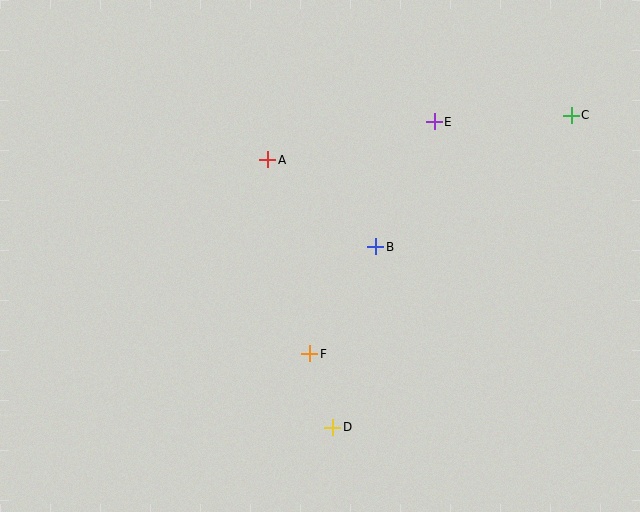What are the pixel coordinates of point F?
Point F is at (310, 354).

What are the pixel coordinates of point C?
Point C is at (571, 115).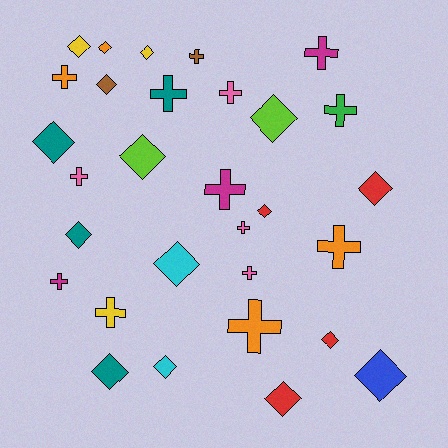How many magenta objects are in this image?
There are 3 magenta objects.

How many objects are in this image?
There are 30 objects.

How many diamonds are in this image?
There are 16 diamonds.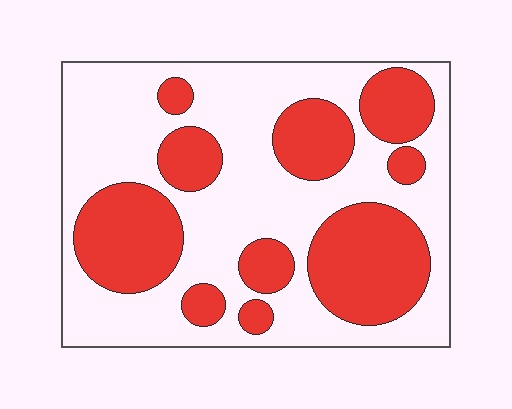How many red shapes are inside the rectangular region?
10.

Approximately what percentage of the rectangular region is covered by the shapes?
Approximately 40%.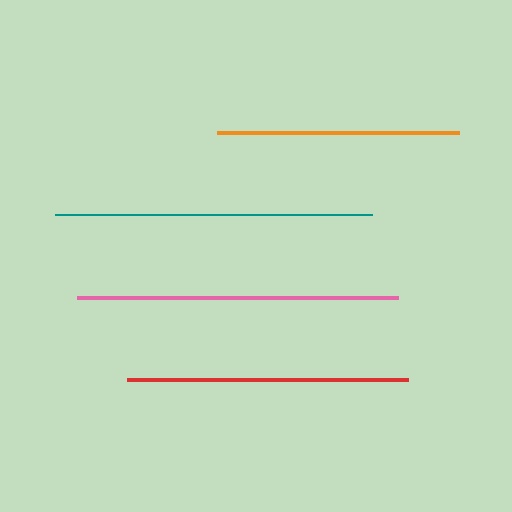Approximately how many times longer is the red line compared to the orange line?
The red line is approximately 1.2 times the length of the orange line.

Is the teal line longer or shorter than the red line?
The teal line is longer than the red line.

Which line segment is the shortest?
The orange line is the shortest at approximately 242 pixels.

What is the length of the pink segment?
The pink segment is approximately 321 pixels long.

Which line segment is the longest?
The pink line is the longest at approximately 321 pixels.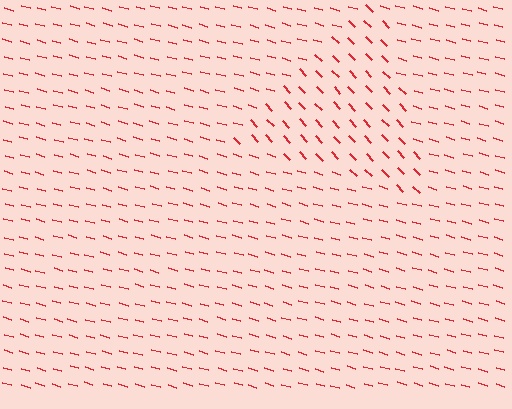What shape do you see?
I see a triangle.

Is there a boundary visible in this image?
Yes, there is a texture boundary formed by a change in line orientation.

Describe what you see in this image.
The image is filled with small red line segments. A triangle region in the image has lines oriented differently from the surrounding lines, creating a visible texture boundary.